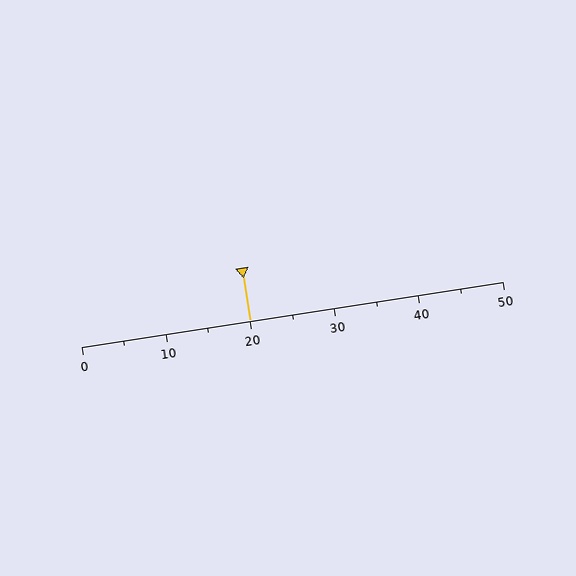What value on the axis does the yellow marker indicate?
The marker indicates approximately 20.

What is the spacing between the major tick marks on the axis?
The major ticks are spaced 10 apart.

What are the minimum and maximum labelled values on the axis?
The axis runs from 0 to 50.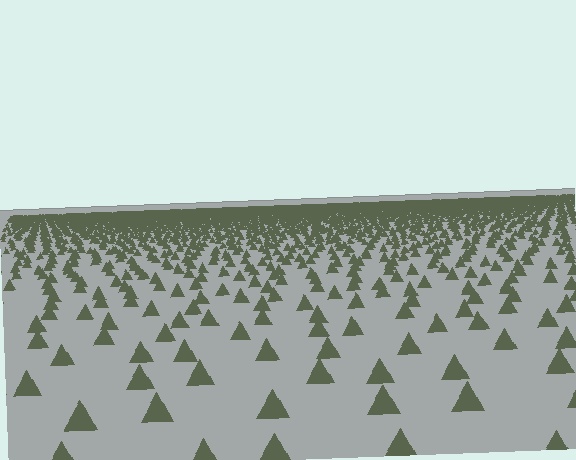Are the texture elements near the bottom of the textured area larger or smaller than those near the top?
Larger. Near the bottom, elements are closer to the viewer and appear at a bigger on-screen size.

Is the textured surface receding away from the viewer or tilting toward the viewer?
The surface is receding away from the viewer. Texture elements get smaller and denser toward the top.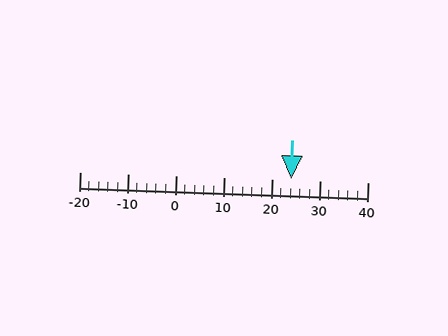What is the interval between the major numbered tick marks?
The major tick marks are spaced 10 units apart.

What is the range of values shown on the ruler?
The ruler shows values from -20 to 40.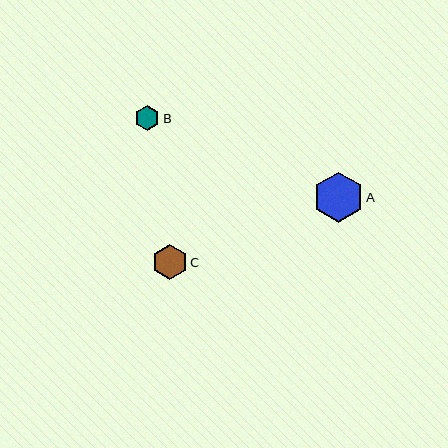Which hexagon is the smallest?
Hexagon B is the smallest with a size of approximately 25 pixels.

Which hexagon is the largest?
Hexagon A is the largest with a size of approximately 50 pixels.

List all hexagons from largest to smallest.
From largest to smallest: A, C, B.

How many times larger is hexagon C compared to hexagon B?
Hexagon C is approximately 1.4 times the size of hexagon B.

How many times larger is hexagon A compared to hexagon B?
Hexagon A is approximately 2.0 times the size of hexagon B.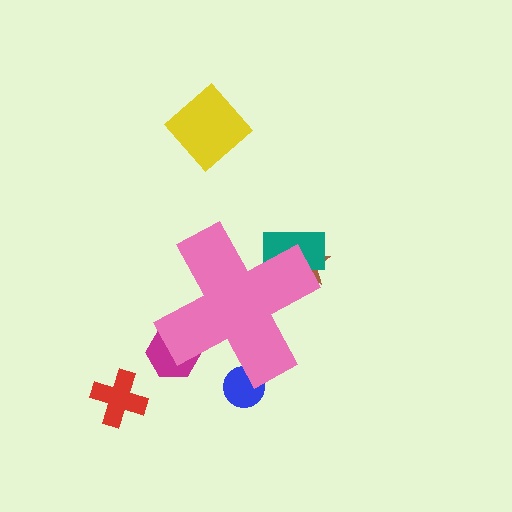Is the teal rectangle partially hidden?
Yes, the teal rectangle is partially hidden behind the pink cross.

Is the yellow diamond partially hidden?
No, the yellow diamond is fully visible.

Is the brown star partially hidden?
Yes, the brown star is partially hidden behind the pink cross.